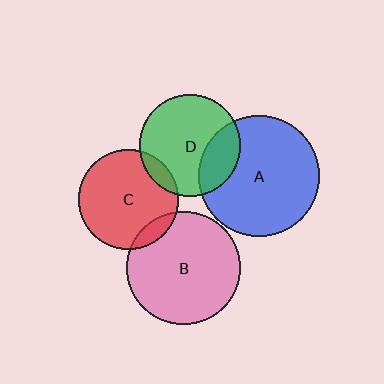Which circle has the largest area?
Circle A (blue).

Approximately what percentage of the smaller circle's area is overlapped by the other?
Approximately 10%.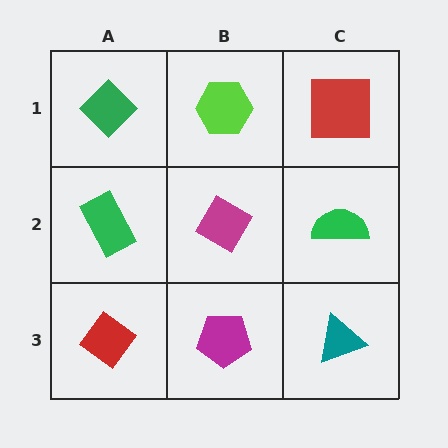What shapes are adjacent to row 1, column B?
A magenta diamond (row 2, column B), a green diamond (row 1, column A), a red square (row 1, column C).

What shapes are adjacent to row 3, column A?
A green rectangle (row 2, column A), a magenta pentagon (row 3, column B).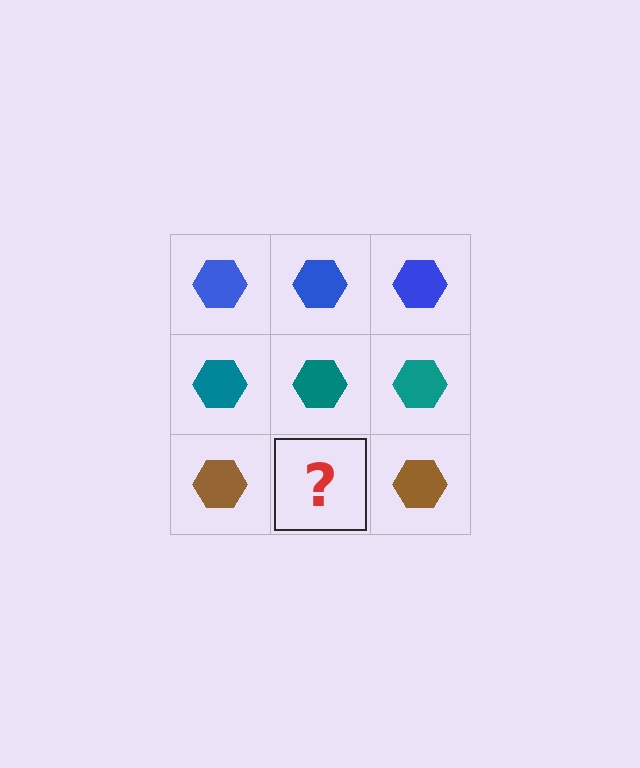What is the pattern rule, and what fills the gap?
The rule is that each row has a consistent color. The gap should be filled with a brown hexagon.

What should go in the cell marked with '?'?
The missing cell should contain a brown hexagon.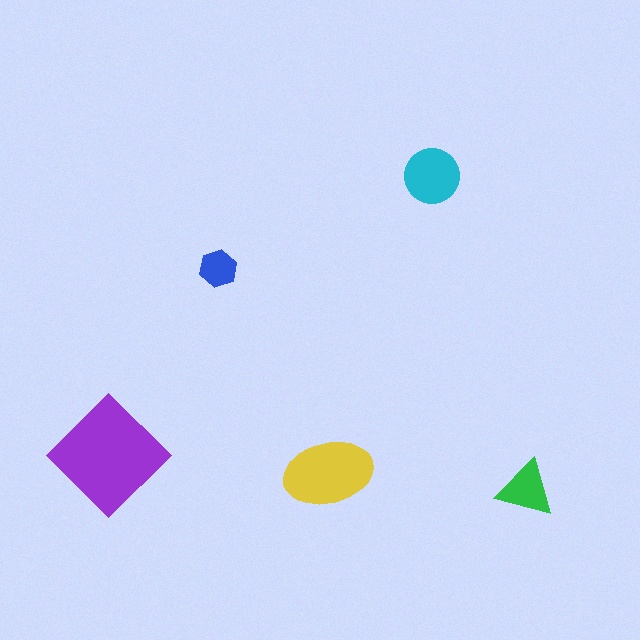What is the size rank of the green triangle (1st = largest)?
4th.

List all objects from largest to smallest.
The purple diamond, the yellow ellipse, the cyan circle, the green triangle, the blue hexagon.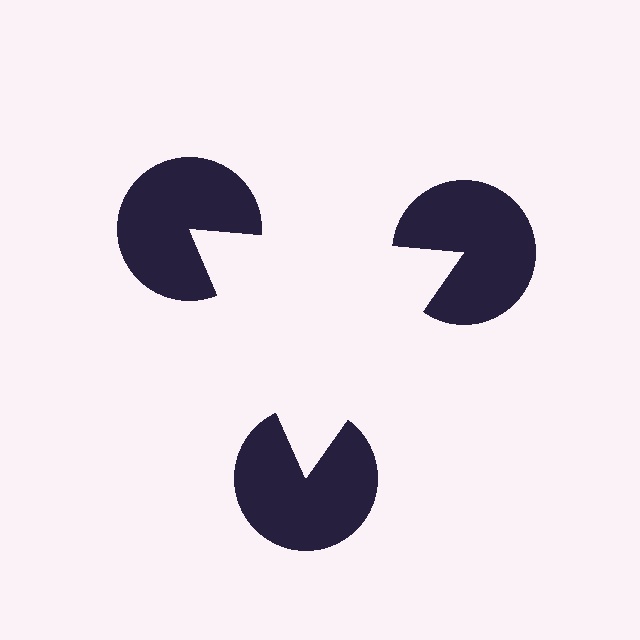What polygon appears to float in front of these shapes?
An illusory triangle — its edges are inferred from the aligned wedge cuts in the pac-man discs, not physically drawn.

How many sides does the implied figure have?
3 sides.